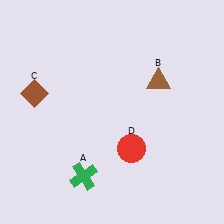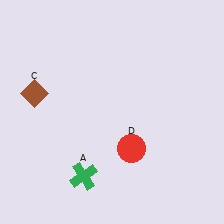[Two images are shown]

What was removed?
The brown triangle (B) was removed in Image 2.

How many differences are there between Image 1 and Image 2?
There is 1 difference between the two images.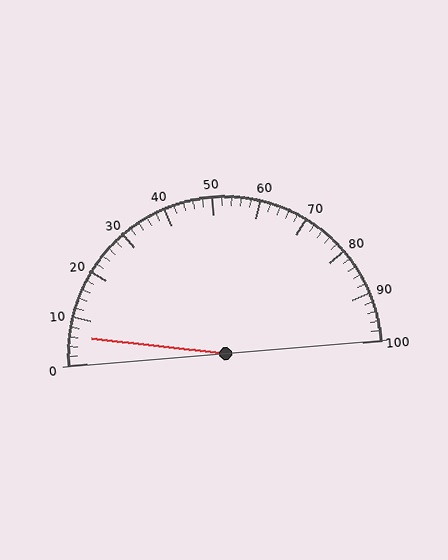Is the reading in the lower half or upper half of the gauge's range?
The reading is in the lower half of the range (0 to 100).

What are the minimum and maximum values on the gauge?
The gauge ranges from 0 to 100.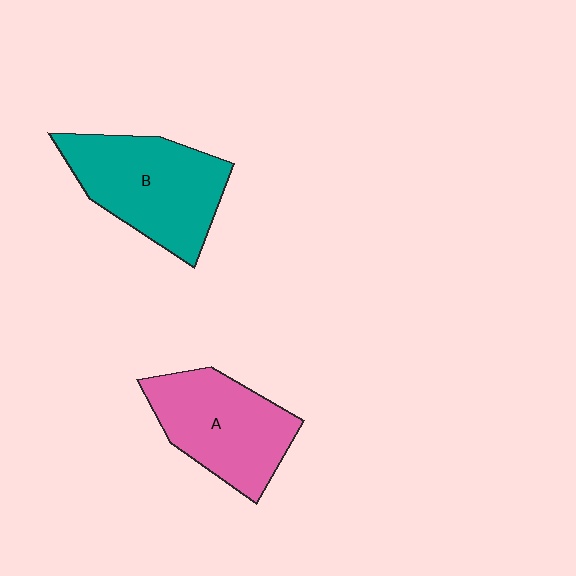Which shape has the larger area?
Shape B (teal).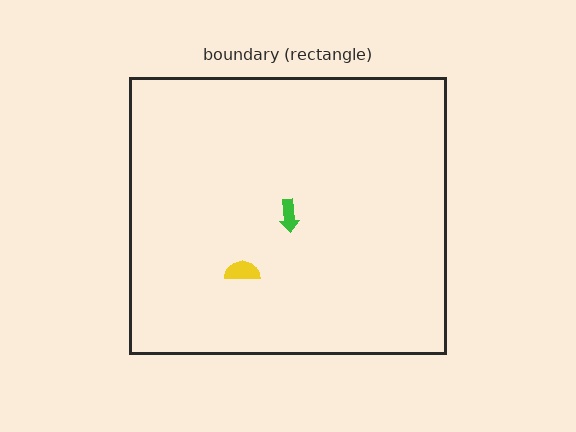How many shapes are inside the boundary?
2 inside, 0 outside.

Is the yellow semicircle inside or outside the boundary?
Inside.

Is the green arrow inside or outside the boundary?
Inside.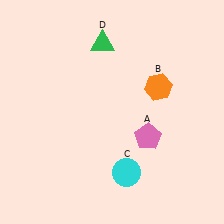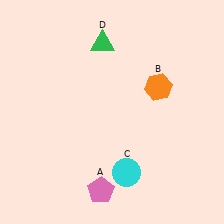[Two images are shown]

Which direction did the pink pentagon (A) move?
The pink pentagon (A) moved down.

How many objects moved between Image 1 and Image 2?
1 object moved between the two images.